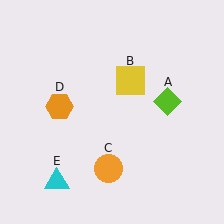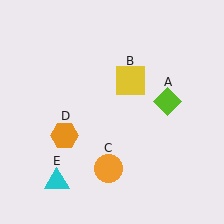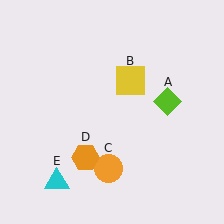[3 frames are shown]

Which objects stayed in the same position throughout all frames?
Lime diamond (object A) and yellow square (object B) and orange circle (object C) and cyan triangle (object E) remained stationary.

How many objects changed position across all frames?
1 object changed position: orange hexagon (object D).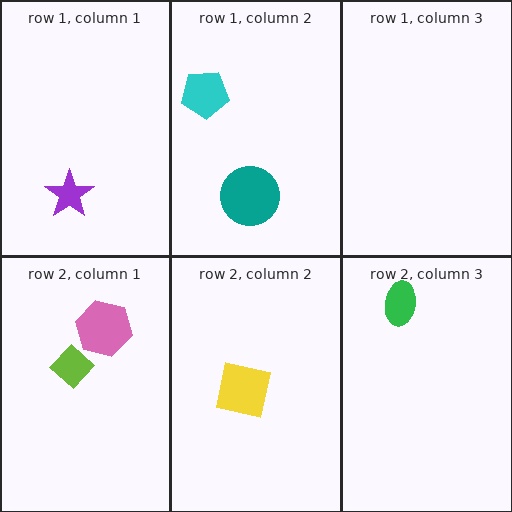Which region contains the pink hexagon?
The row 2, column 1 region.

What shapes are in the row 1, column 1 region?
The purple star.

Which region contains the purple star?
The row 1, column 1 region.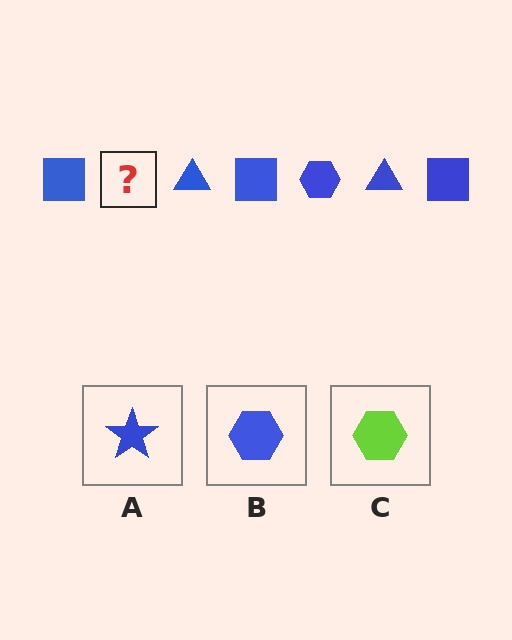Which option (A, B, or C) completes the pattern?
B.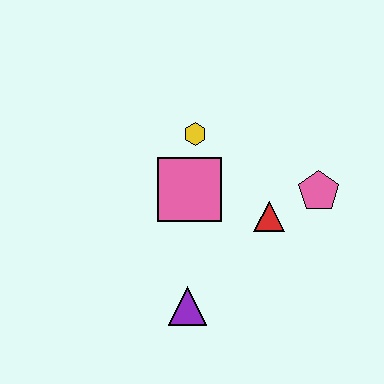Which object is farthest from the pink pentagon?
The purple triangle is farthest from the pink pentagon.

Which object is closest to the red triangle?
The pink pentagon is closest to the red triangle.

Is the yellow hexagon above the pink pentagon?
Yes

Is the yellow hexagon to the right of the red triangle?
No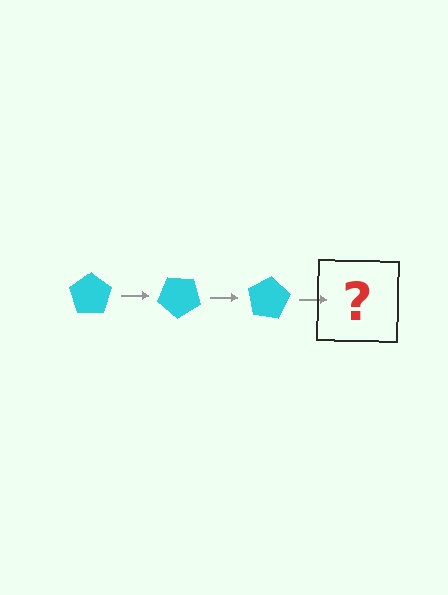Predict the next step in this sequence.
The next step is a cyan pentagon rotated 120 degrees.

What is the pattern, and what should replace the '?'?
The pattern is that the pentagon rotates 40 degrees each step. The '?' should be a cyan pentagon rotated 120 degrees.